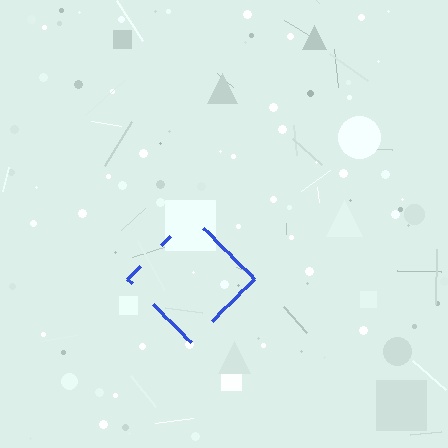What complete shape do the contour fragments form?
The contour fragments form a diamond.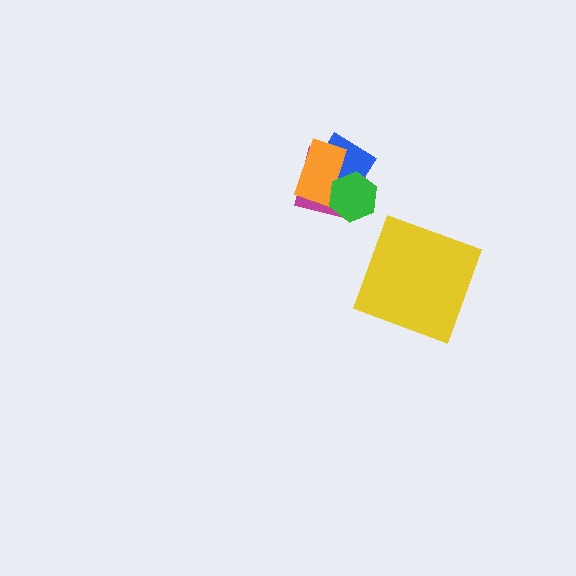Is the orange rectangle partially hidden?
Yes, it is partially covered by another shape.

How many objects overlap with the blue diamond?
3 objects overlap with the blue diamond.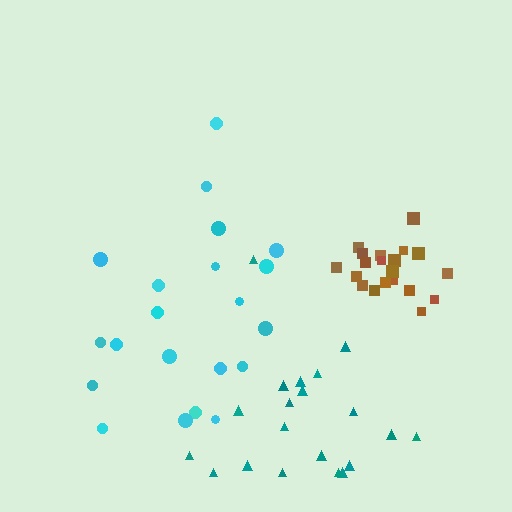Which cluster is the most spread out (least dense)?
Cyan.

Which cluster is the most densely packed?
Brown.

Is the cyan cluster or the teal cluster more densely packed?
Teal.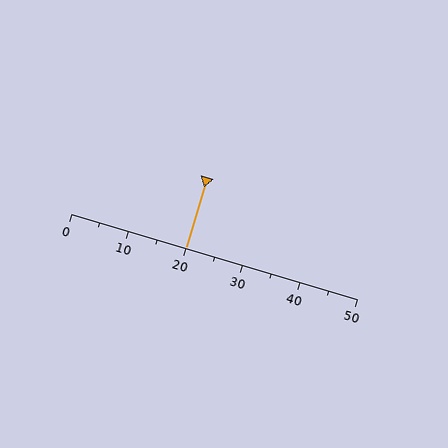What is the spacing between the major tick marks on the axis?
The major ticks are spaced 10 apart.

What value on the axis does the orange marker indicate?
The marker indicates approximately 20.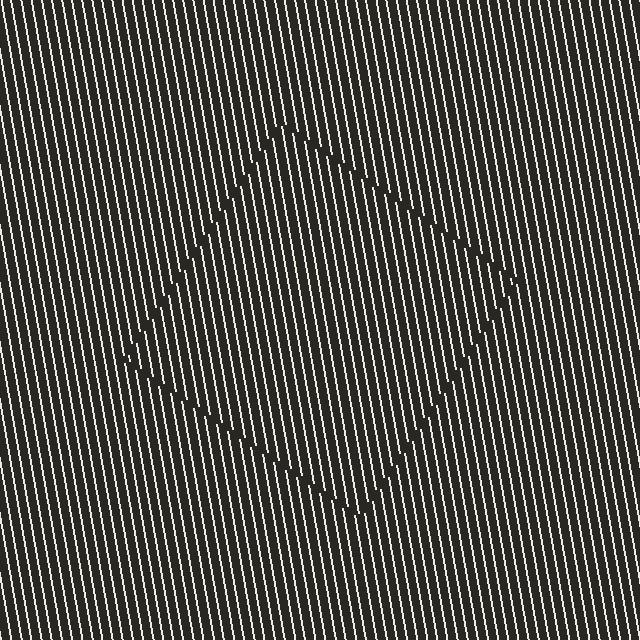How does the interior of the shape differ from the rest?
The interior of the shape contains the same grating, shifted by half a period — the contour is defined by the phase discontinuity where line-ends from the inner and outer gratings abut.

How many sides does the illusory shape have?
4 sides — the line-ends trace a square.